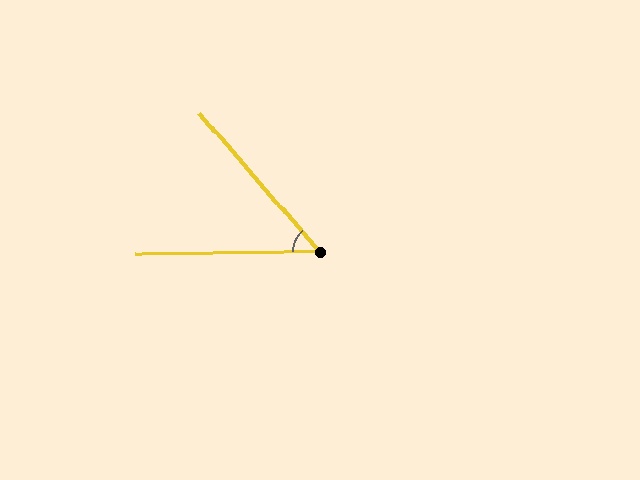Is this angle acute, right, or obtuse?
It is acute.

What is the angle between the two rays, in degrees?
Approximately 49 degrees.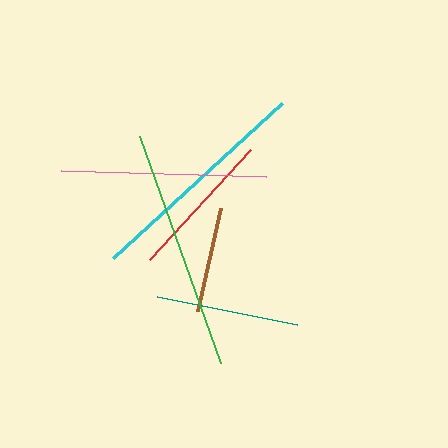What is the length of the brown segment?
The brown segment is approximately 106 pixels long.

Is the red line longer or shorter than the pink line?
The pink line is longer than the red line.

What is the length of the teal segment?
The teal segment is approximately 143 pixels long.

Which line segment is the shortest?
The brown line is the shortest at approximately 106 pixels.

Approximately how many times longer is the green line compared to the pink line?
The green line is approximately 1.2 times the length of the pink line.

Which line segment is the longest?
The green line is the longest at approximately 241 pixels.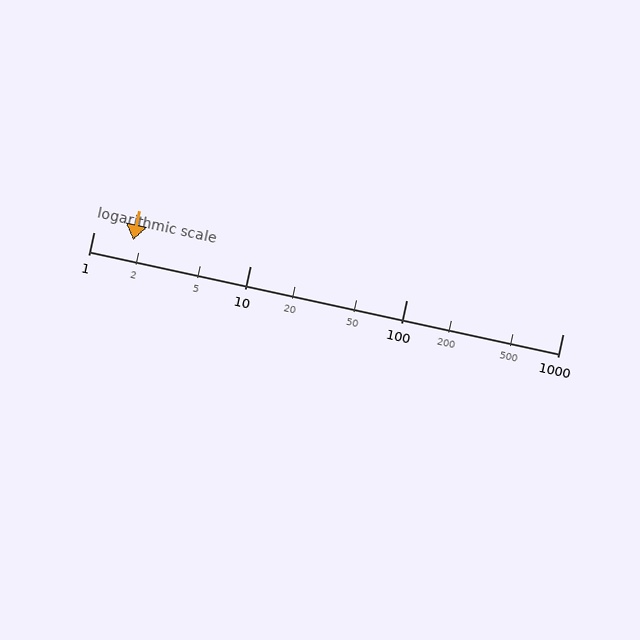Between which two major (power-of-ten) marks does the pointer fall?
The pointer is between 1 and 10.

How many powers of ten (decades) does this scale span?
The scale spans 3 decades, from 1 to 1000.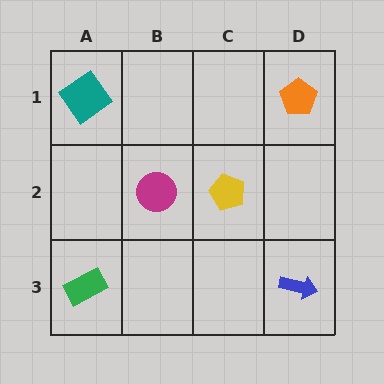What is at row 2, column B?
A magenta circle.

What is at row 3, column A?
A green rectangle.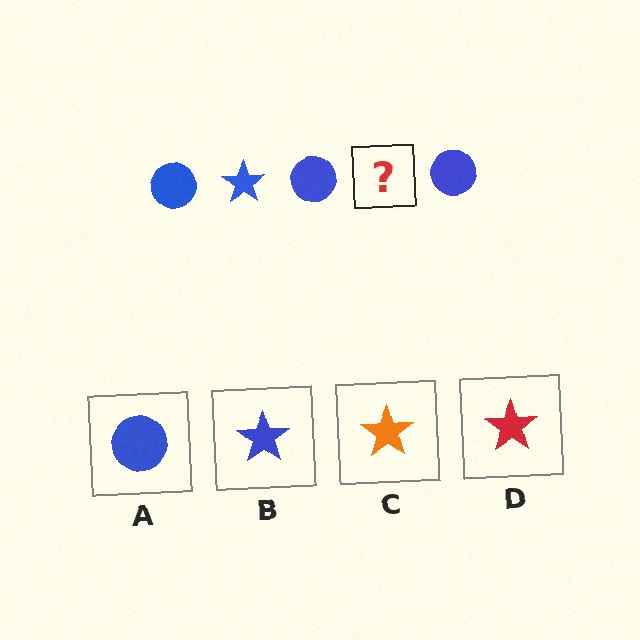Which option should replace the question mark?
Option B.